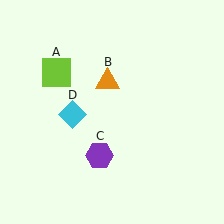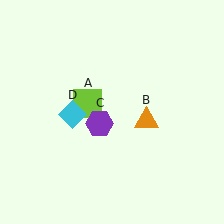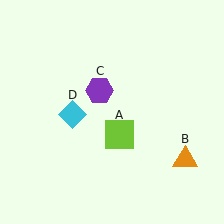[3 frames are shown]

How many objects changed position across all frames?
3 objects changed position: lime square (object A), orange triangle (object B), purple hexagon (object C).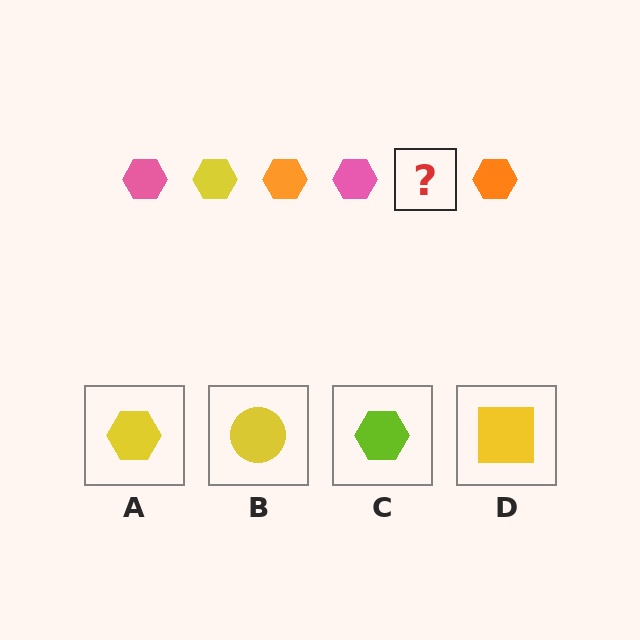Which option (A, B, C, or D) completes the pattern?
A.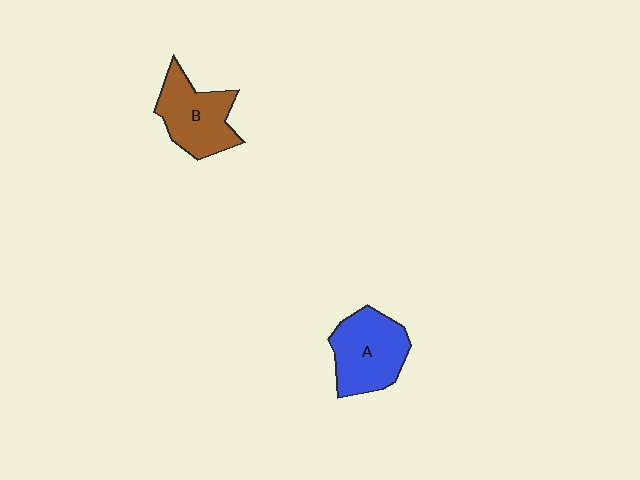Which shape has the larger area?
Shape A (blue).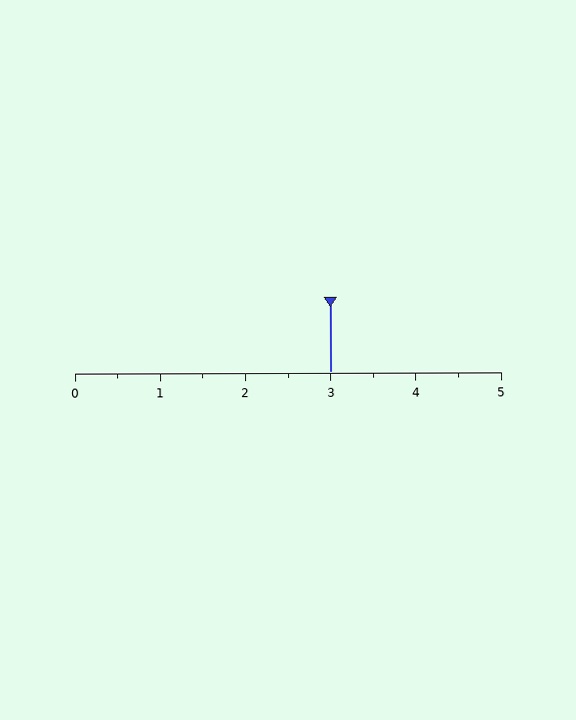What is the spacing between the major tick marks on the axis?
The major ticks are spaced 1 apart.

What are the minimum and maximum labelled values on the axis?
The axis runs from 0 to 5.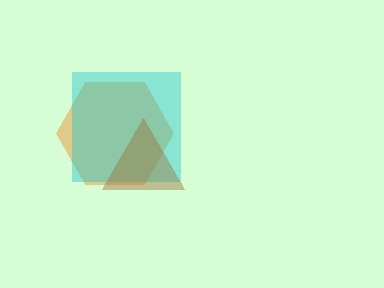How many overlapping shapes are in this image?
There are 3 overlapping shapes in the image.